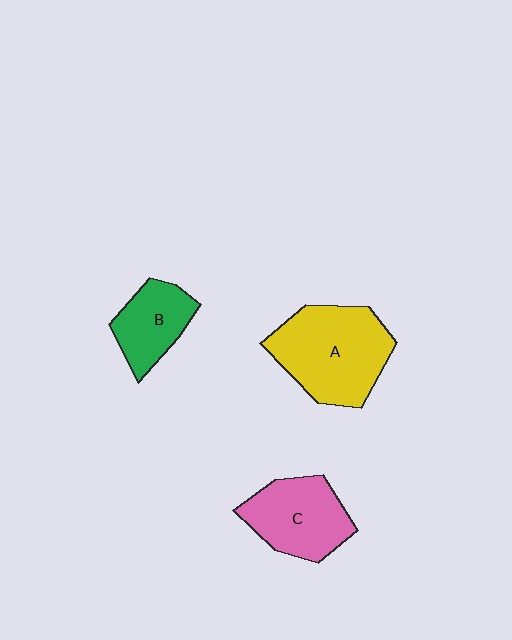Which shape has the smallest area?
Shape B (green).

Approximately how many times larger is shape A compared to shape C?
Approximately 1.4 times.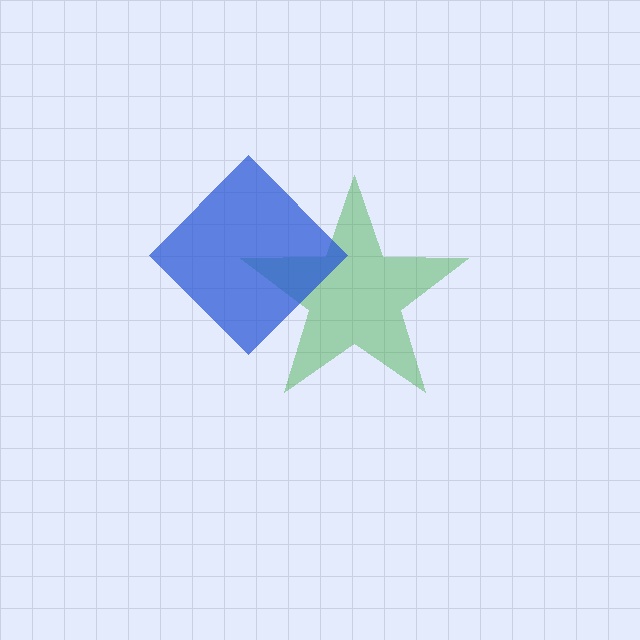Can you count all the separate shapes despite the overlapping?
Yes, there are 2 separate shapes.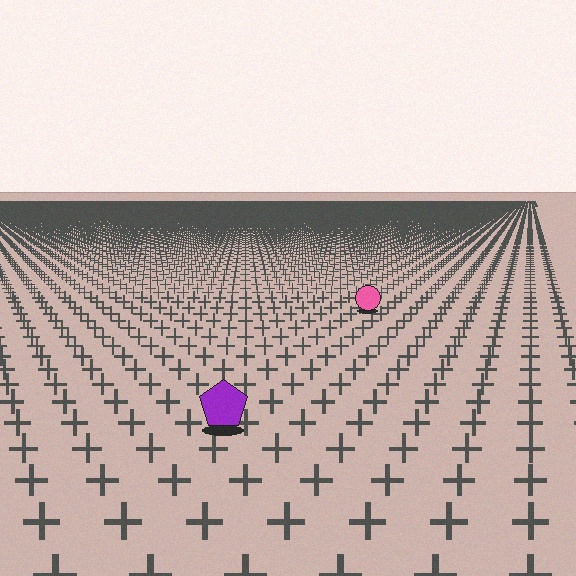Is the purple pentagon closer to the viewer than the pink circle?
Yes. The purple pentagon is closer — you can tell from the texture gradient: the ground texture is coarser near it.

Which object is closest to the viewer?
The purple pentagon is closest. The texture marks near it are larger and more spread out.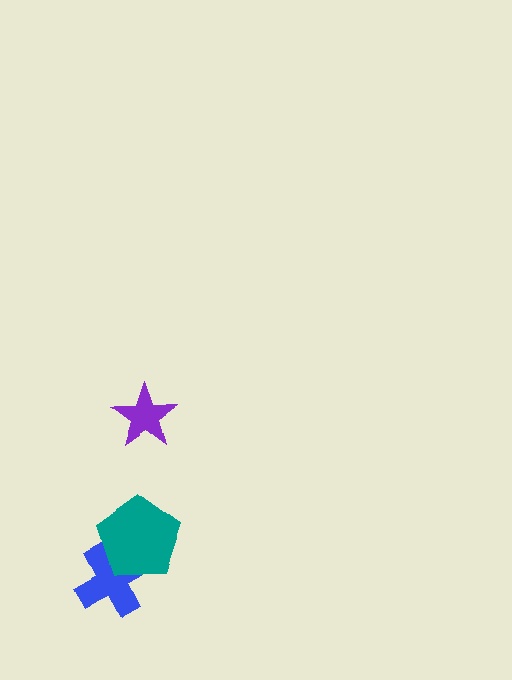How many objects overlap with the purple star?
0 objects overlap with the purple star.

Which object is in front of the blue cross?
The teal pentagon is in front of the blue cross.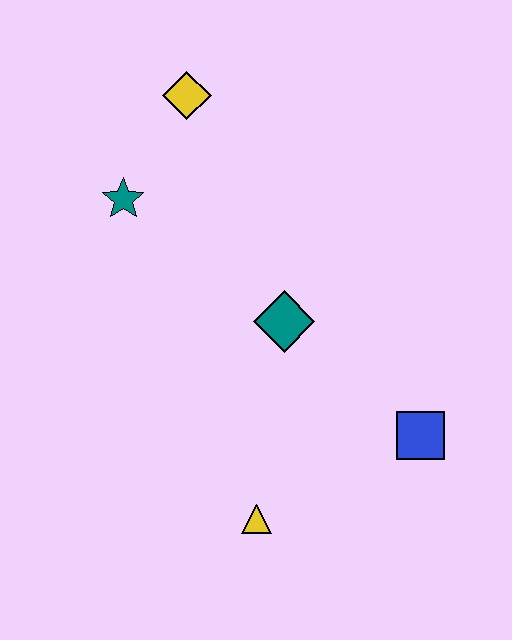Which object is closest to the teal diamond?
The blue square is closest to the teal diamond.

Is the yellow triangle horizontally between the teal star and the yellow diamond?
No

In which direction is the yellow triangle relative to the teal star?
The yellow triangle is below the teal star.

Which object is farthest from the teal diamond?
The yellow diamond is farthest from the teal diamond.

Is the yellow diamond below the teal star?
No